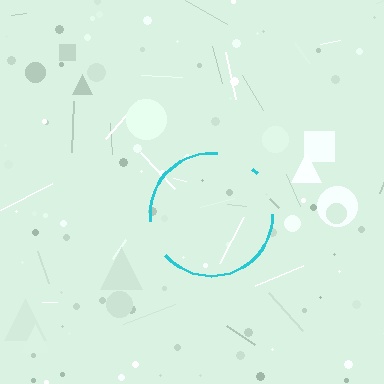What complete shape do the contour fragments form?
The contour fragments form a circle.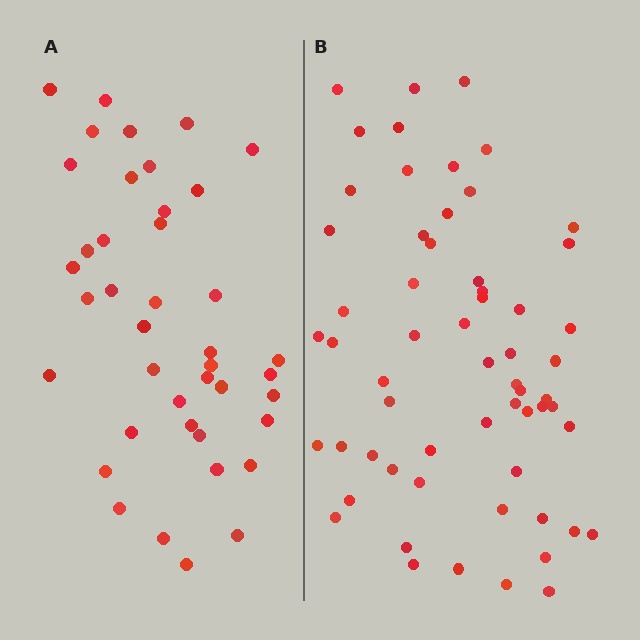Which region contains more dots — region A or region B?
Region B (the right region) has more dots.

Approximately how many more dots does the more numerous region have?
Region B has approximately 20 more dots than region A.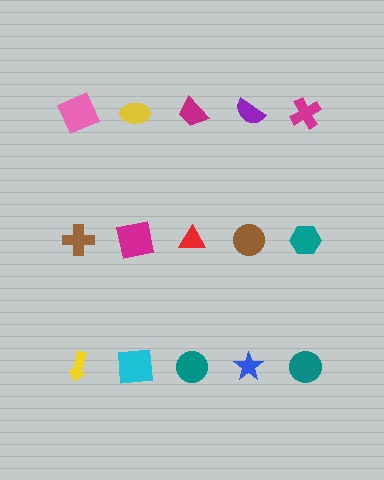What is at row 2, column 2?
A magenta square.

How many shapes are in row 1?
5 shapes.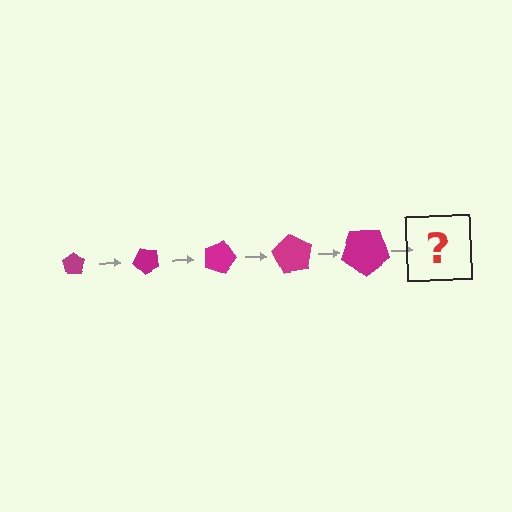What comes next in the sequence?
The next element should be a pentagon, larger than the previous one and rotated 225 degrees from the start.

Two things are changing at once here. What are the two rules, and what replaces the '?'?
The two rules are that the pentagon grows larger each step and it rotates 45 degrees each step. The '?' should be a pentagon, larger than the previous one and rotated 225 degrees from the start.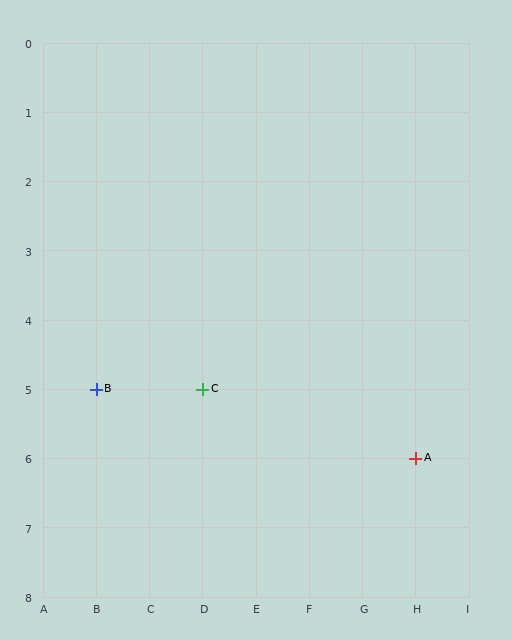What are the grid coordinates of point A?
Point A is at grid coordinates (H, 6).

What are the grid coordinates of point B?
Point B is at grid coordinates (B, 5).